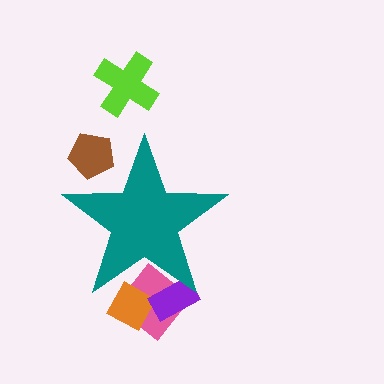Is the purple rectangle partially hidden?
Yes, the purple rectangle is partially hidden behind the teal star.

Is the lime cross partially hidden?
No, the lime cross is fully visible.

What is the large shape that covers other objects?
A teal star.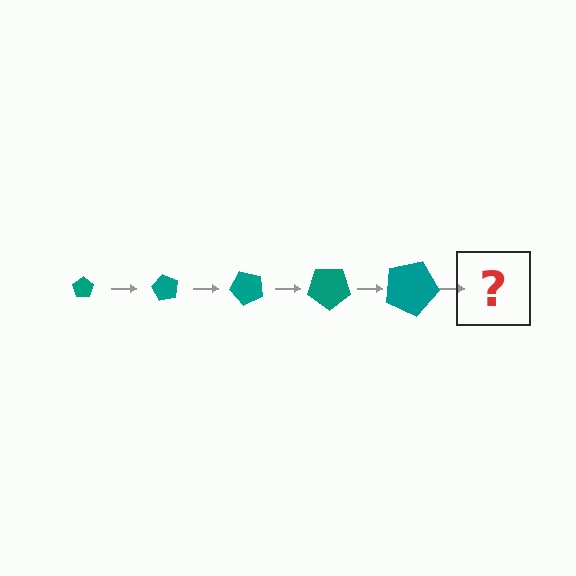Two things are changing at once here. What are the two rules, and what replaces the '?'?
The two rules are that the pentagon grows larger each step and it rotates 60 degrees each step. The '?' should be a pentagon, larger than the previous one and rotated 300 degrees from the start.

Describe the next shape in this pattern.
It should be a pentagon, larger than the previous one and rotated 300 degrees from the start.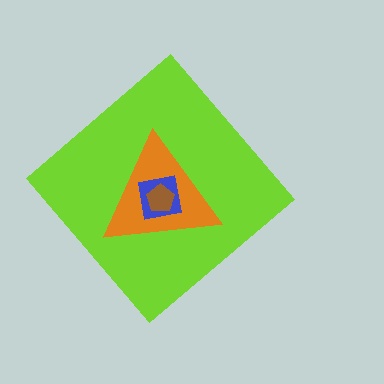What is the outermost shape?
The lime diamond.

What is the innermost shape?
The brown pentagon.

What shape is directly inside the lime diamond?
The orange triangle.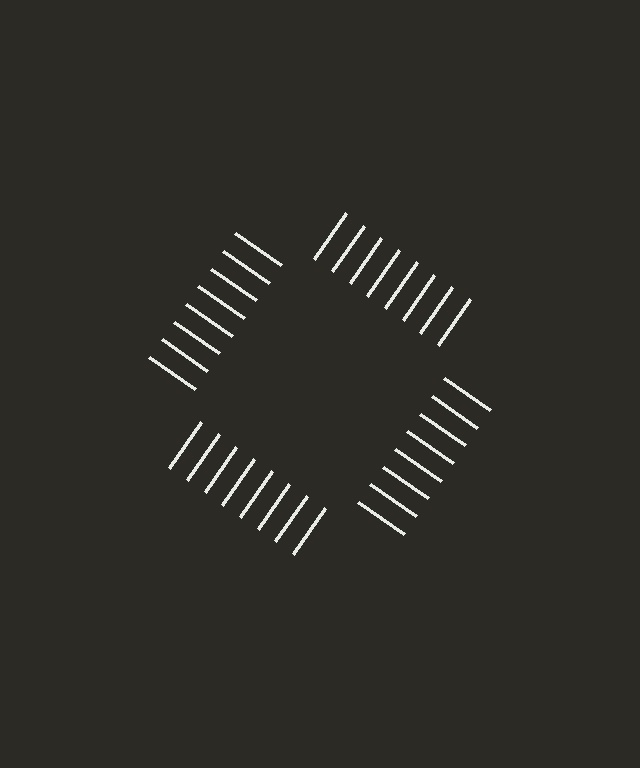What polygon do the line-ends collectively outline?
An illusory square — the line segments terminate on its edges but no continuous stroke is drawn.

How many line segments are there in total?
32 — 8 along each of the 4 edges.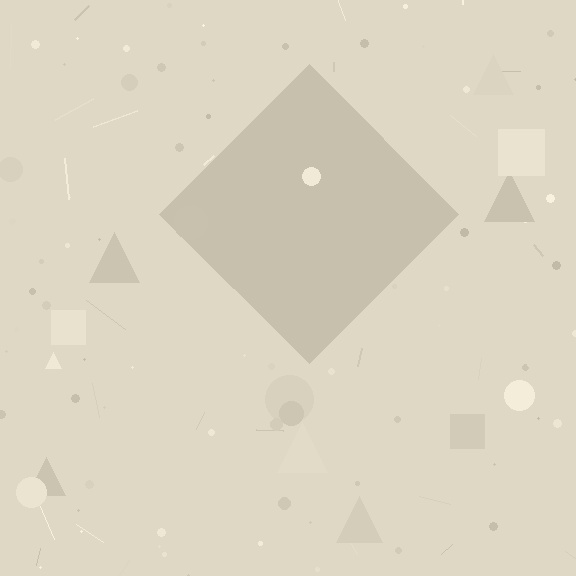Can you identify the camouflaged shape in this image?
The camouflaged shape is a diamond.